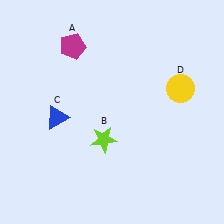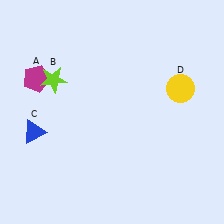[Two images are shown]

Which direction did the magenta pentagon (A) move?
The magenta pentagon (A) moved left.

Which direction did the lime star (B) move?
The lime star (B) moved up.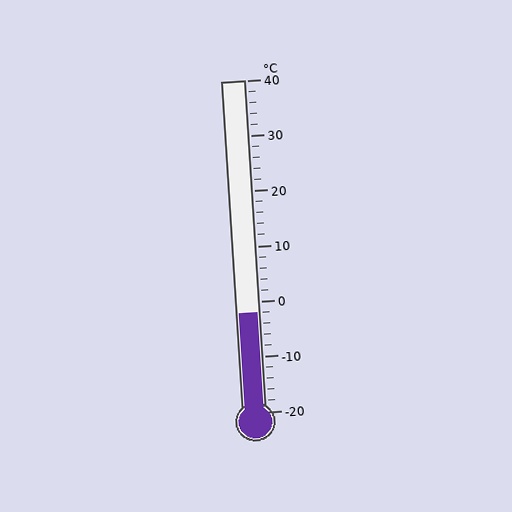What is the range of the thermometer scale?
The thermometer scale ranges from -20°C to 40°C.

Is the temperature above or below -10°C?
The temperature is above -10°C.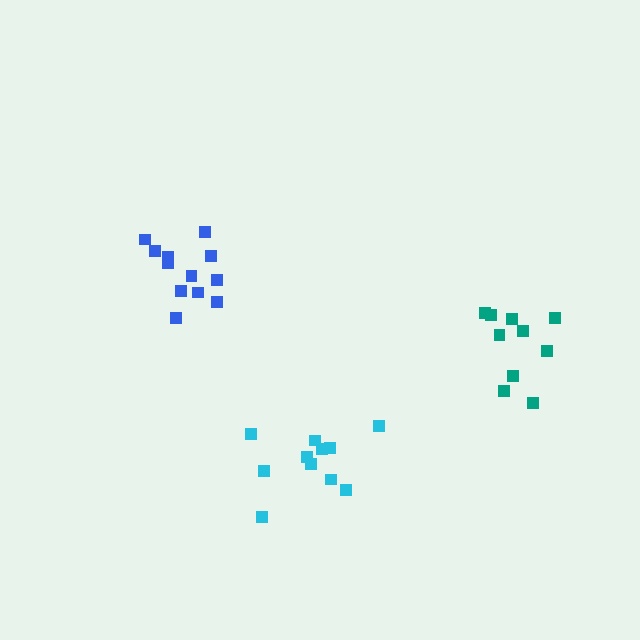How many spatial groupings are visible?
There are 3 spatial groupings.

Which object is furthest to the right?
The teal cluster is rightmost.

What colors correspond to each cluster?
The clusters are colored: blue, cyan, teal.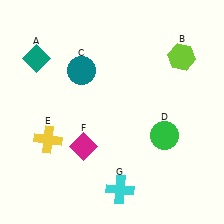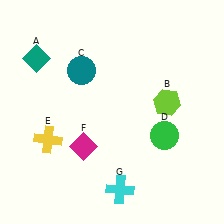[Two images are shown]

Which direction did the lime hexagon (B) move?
The lime hexagon (B) moved down.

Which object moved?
The lime hexagon (B) moved down.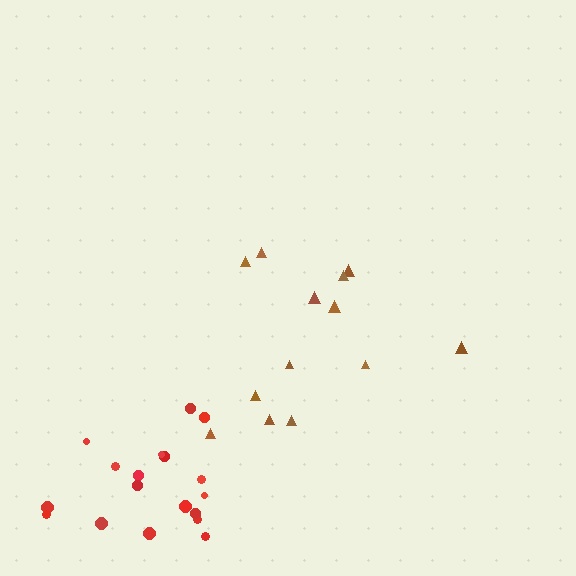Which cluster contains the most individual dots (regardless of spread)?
Red (18).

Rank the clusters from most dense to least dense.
red, brown.